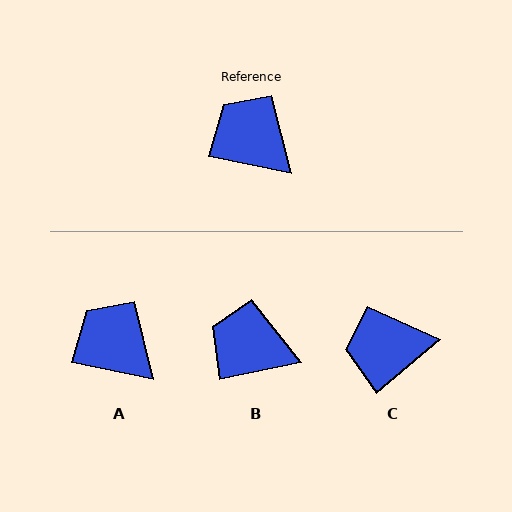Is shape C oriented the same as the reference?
No, it is off by about 52 degrees.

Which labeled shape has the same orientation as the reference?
A.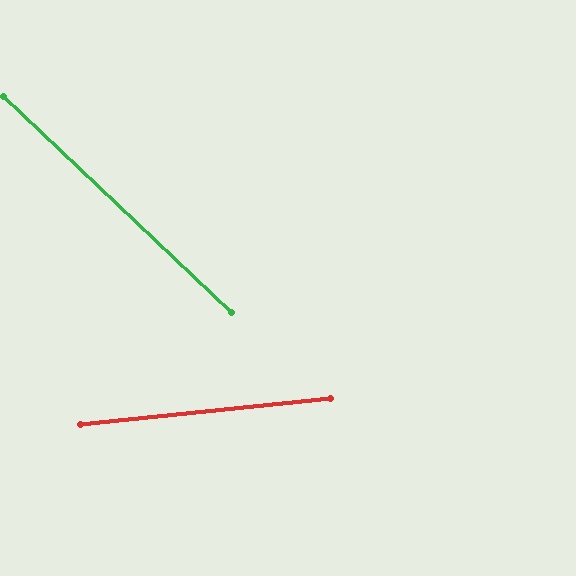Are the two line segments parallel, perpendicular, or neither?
Neither parallel nor perpendicular — they differ by about 49°.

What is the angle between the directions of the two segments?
Approximately 49 degrees.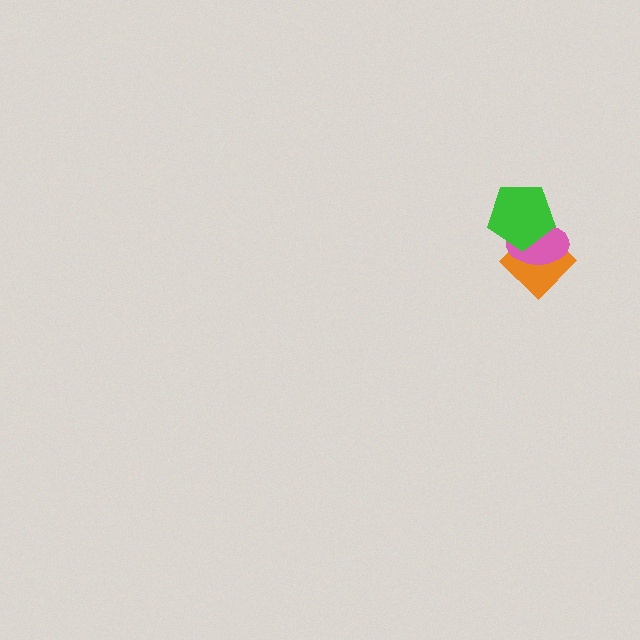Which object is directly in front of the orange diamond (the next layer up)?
The pink ellipse is directly in front of the orange diamond.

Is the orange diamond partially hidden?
Yes, it is partially covered by another shape.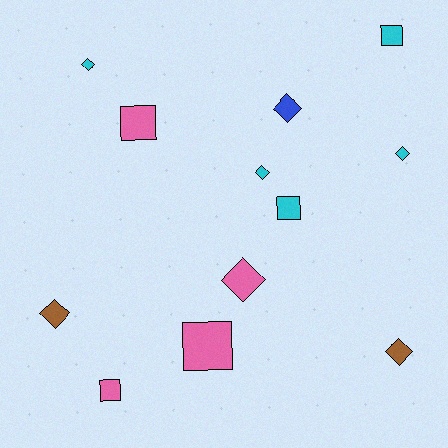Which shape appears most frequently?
Diamond, with 7 objects.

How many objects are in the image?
There are 12 objects.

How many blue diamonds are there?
There is 1 blue diamond.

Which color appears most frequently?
Cyan, with 5 objects.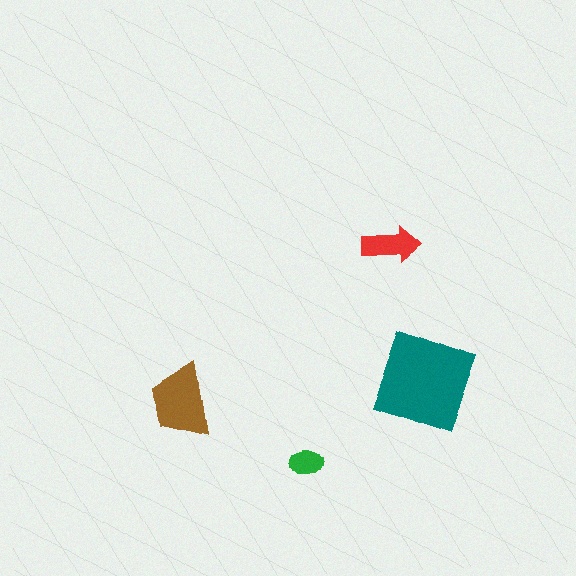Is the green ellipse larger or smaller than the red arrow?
Smaller.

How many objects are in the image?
There are 4 objects in the image.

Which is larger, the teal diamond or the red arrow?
The teal diamond.